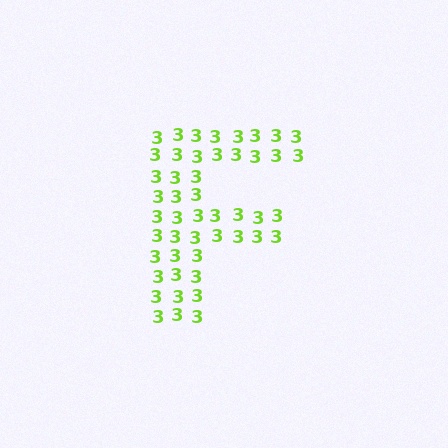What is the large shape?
The large shape is the letter F.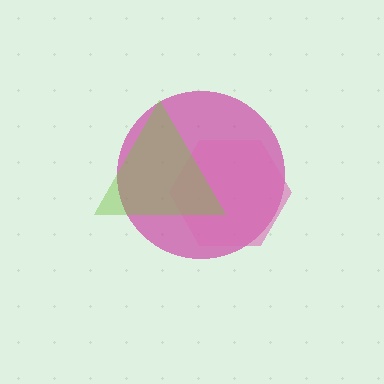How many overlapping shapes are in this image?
There are 3 overlapping shapes in the image.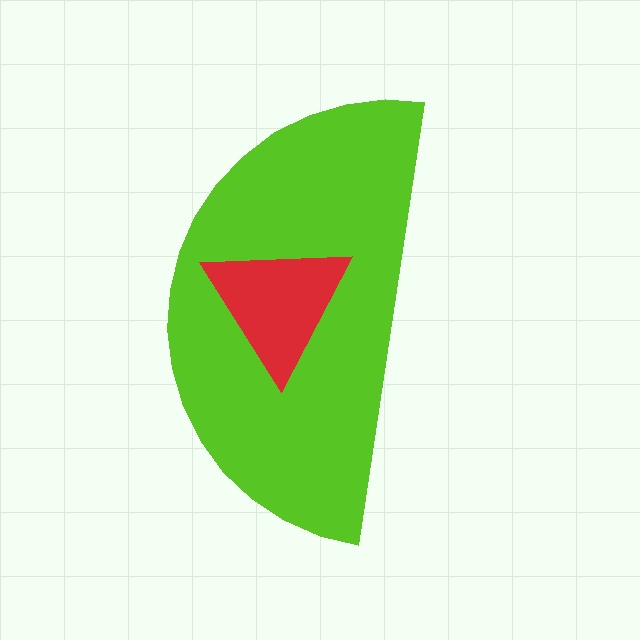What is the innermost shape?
The red triangle.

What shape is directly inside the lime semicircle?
The red triangle.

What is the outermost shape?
The lime semicircle.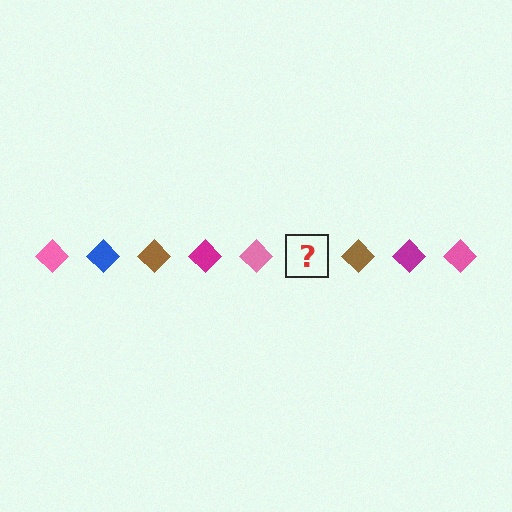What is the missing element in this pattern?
The missing element is a blue diamond.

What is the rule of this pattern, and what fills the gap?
The rule is that the pattern cycles through pink, blue, brown, magenta diamonds. The gap should be filled with a blue diamond.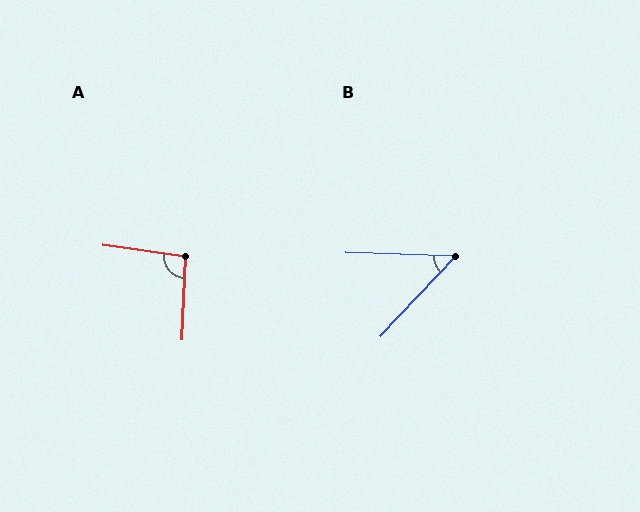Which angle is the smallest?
B, at approximately 49 degrees.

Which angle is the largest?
A, at approximately 95 degrees.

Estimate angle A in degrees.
Approximately 95 degrees.